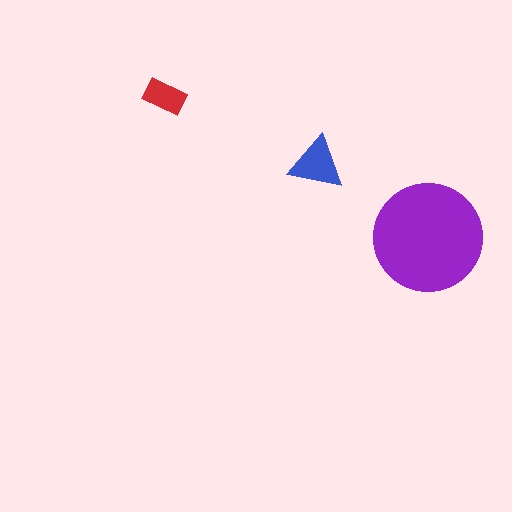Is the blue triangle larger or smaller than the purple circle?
Smaller.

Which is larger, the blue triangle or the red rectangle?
The blue triangle.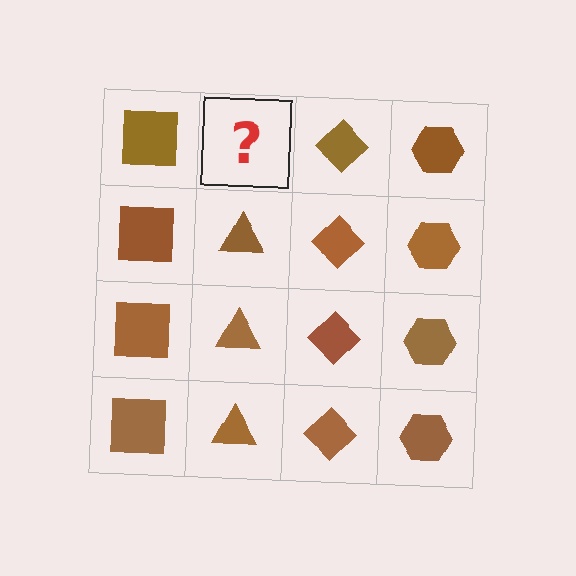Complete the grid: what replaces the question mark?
The question mark should be replaced with a brown triangle.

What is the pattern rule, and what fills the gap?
The rule is that each column has a consistent shape. The gap should be filled with a brown triangle.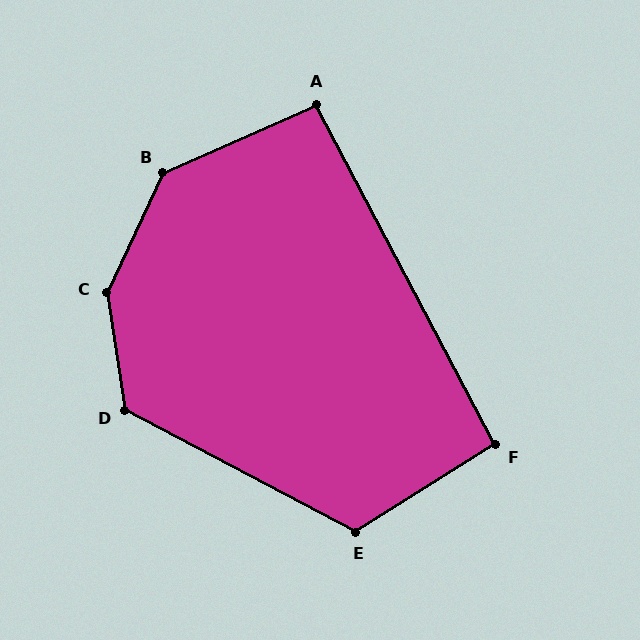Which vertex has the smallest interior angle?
A, at approximately 94 degrees.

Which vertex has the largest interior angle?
C, at approximately 146 degrees.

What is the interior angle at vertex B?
Approximately 139 degrees (obtuse).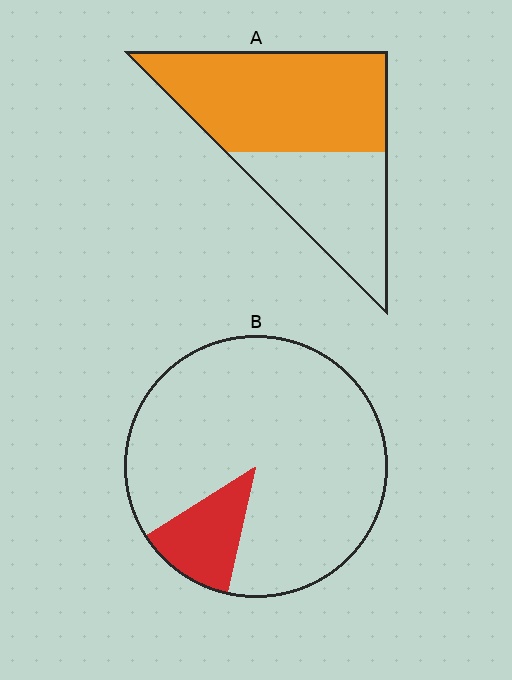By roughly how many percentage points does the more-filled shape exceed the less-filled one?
By roughly 50 percentage points (A over B).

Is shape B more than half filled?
No.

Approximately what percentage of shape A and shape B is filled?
A is approximately 60% and B is approximately 15%.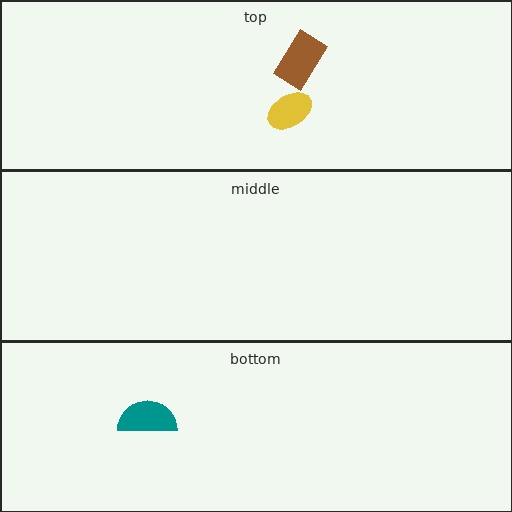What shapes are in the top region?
The brown rectangle, the yellow ellipse.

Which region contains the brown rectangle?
The top region.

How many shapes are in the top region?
2.